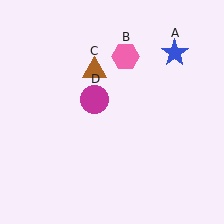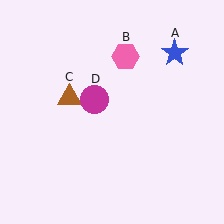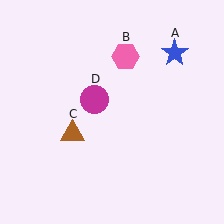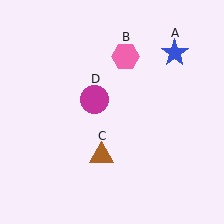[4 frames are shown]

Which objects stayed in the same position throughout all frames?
Blue star (object A) and pink hexagon (object B) and magenta circle (object D) remained stationary.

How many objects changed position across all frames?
1 object changed position: brown triangle (object C).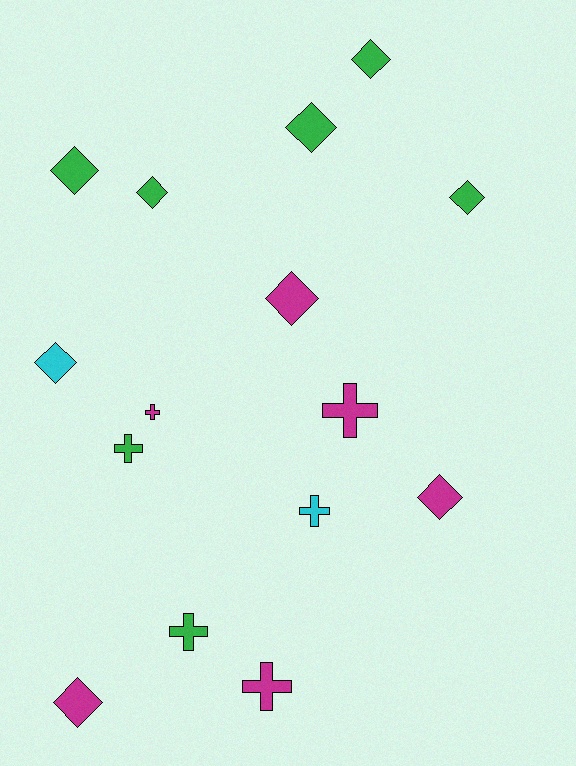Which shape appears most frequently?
Diamond, with 9 objects.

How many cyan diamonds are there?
There is 1 cyan diamond.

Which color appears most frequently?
Green, with 7 objects.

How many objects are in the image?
There are 15 objects.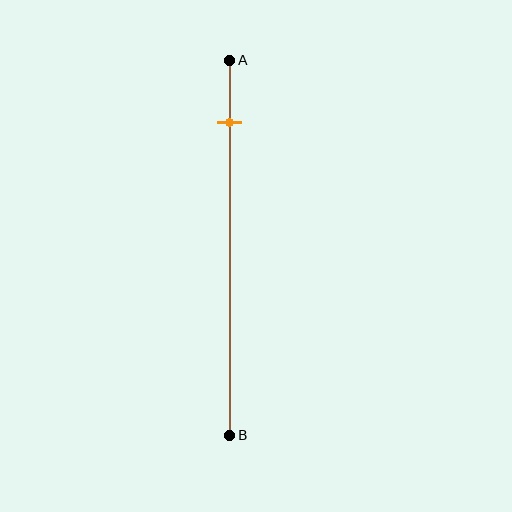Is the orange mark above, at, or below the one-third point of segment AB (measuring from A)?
The orange mark is above the one-third point of segment AB.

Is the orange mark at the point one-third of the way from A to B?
No, the mark is at about 15% from A, not at the 33% one-third point.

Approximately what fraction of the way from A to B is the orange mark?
The orange mark is approximately 15% of the way from A to B.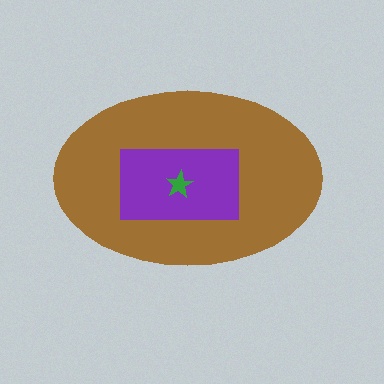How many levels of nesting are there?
3.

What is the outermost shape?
The brown ellipse.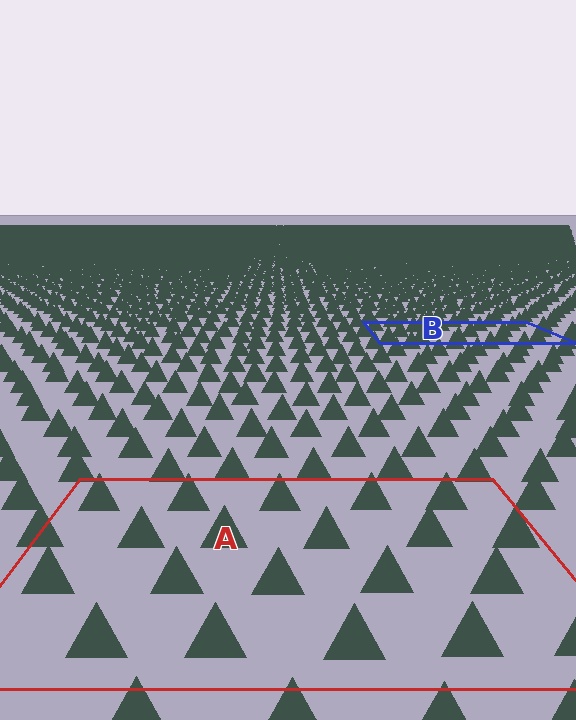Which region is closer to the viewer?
Region A is closer. The texture elements there are larger and more spread out.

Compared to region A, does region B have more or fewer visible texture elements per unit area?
Region B has more texture elements per unit area — they are packed more densely because it is farther away.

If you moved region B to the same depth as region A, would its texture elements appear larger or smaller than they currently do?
They would appear larger. At a closer depth, the same texture elements are projected at a bigger on-screen size.